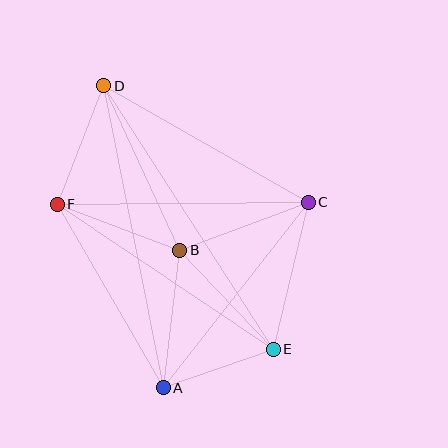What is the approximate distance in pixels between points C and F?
The distance between C and F is approximately 251 pixels.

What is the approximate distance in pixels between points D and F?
The distance between D and F is approximately 127 pixels.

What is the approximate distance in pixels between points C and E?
The distance between C and E is approximately 151 pixels.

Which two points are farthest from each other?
Points D and E are farthest from each other.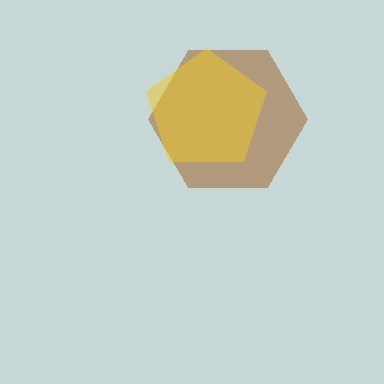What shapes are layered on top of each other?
The layered shapes are: a brown hexagon, a yellow pentagon.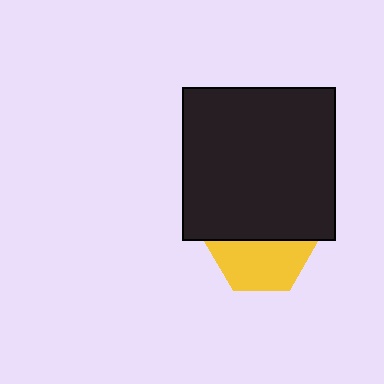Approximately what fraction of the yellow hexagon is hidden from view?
Roughly 50% of the yellow hexagon is hidden behind the black square.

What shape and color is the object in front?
The object in front is a black square.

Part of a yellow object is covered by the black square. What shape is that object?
It is a hexagon.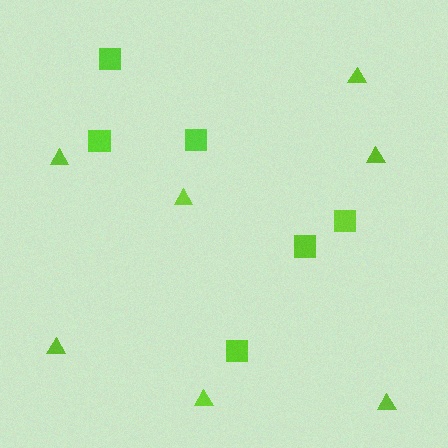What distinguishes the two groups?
There are 2 groups: one group of triangles (7) and one group of squares (6).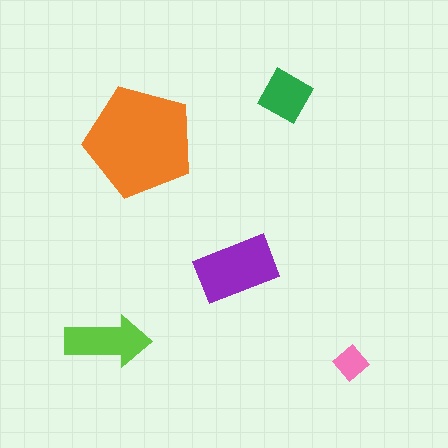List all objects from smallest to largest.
The pink diamond, the green diamond, the lime arrow, the purple rectangle, the orange pentagon.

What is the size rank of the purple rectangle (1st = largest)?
2nd.